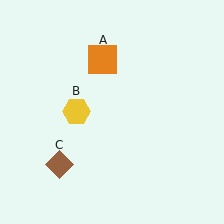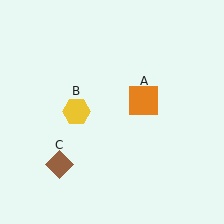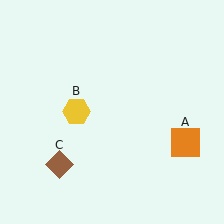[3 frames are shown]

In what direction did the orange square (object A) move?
The orange square (object A) moved down and to the right.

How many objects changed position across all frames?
1 object changed position: orange square (object A).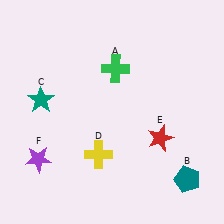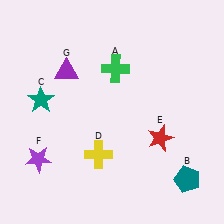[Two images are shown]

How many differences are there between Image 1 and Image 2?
There is 1 difference between the two images.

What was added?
A purple triangle (G) was added in Image 2.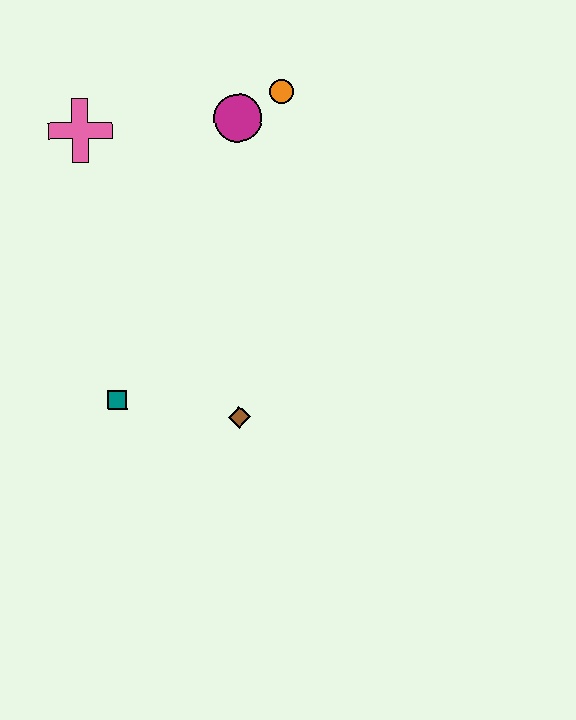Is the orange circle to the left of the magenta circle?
No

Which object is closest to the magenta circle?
The orange circle is closest to the magenta circle.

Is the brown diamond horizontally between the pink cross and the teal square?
No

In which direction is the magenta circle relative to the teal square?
The magenta circle is above the teal square.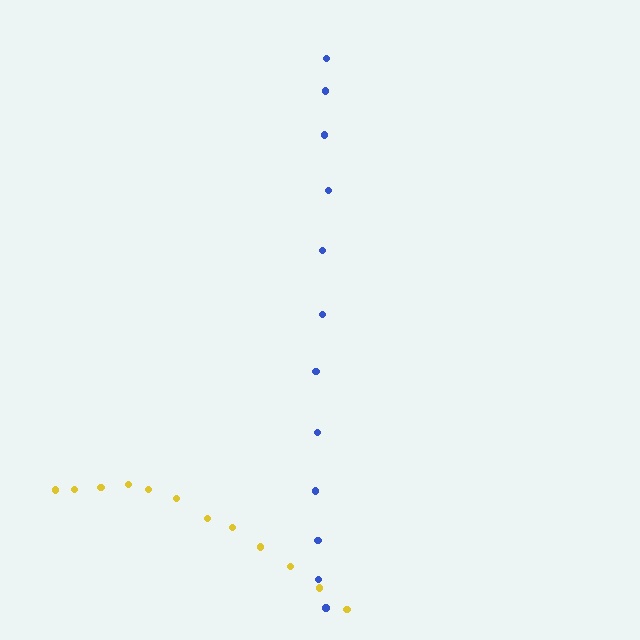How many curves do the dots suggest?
There are 2 distinct paths.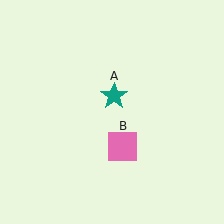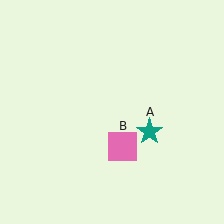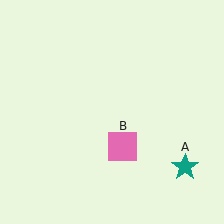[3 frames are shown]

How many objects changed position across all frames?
1 object changed position: teal star (object A).